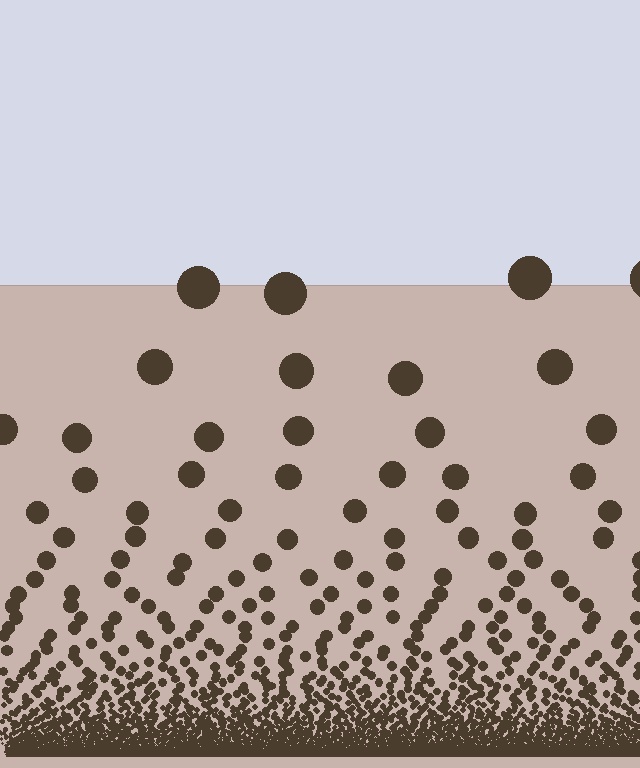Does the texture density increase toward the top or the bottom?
Density increases toward the bottom.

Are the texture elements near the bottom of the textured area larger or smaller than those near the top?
Smaller. The gradient is inverted — elements near the bottom are smaller and denser.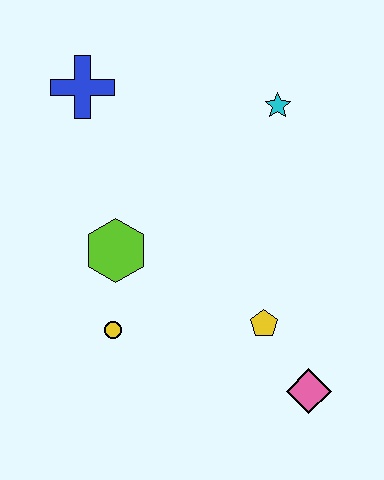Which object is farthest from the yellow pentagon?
The blue cross is farthest from the yellow pentagon.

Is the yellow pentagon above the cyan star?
No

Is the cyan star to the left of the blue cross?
No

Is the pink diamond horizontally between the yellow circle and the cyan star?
No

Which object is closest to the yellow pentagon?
The pink diamond is closest to the yellow pentagon.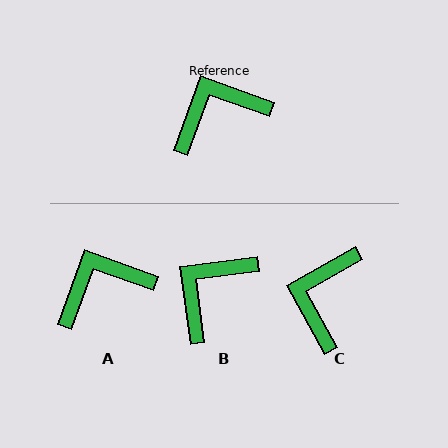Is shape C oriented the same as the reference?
No, it is off by about 49 degrees.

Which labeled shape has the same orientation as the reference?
A.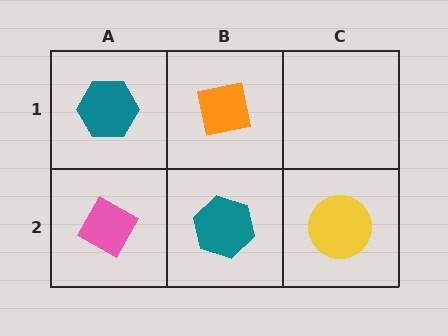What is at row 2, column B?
A teal hexagon.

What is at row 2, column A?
A pink diamond.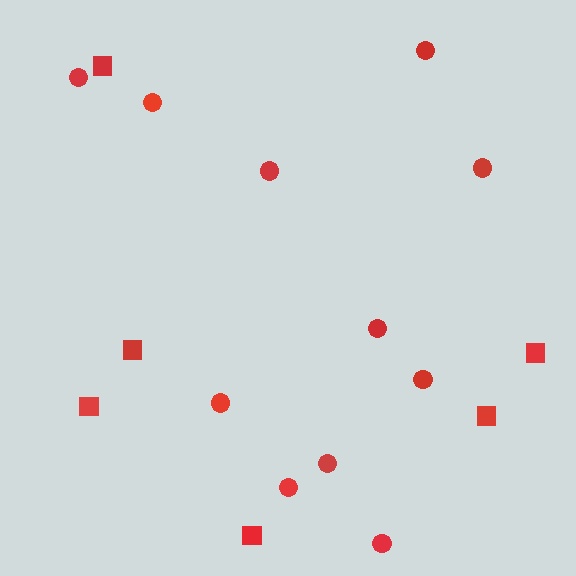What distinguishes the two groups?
There are 2 groups: one group of squares (6) and one group of circles (11).